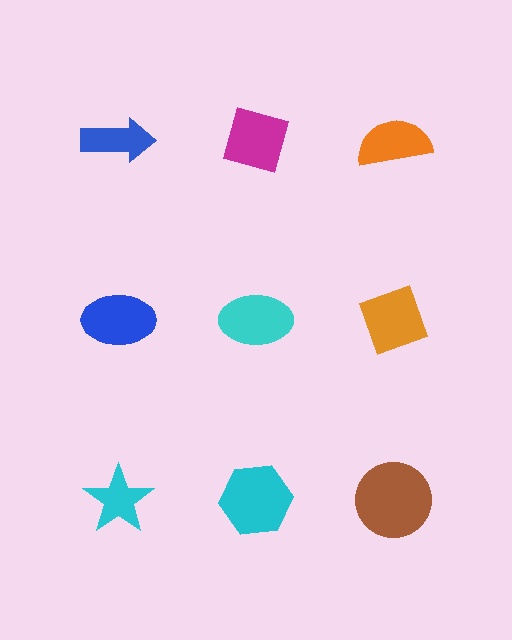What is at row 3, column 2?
A cyan hexagon.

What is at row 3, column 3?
A brown circle.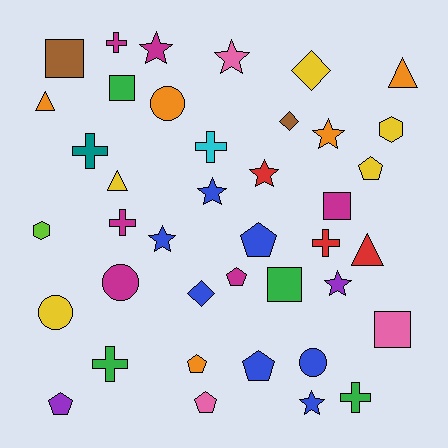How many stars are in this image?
There are 8 stars.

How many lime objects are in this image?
There is 1 lime object.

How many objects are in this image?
There are 40 objects.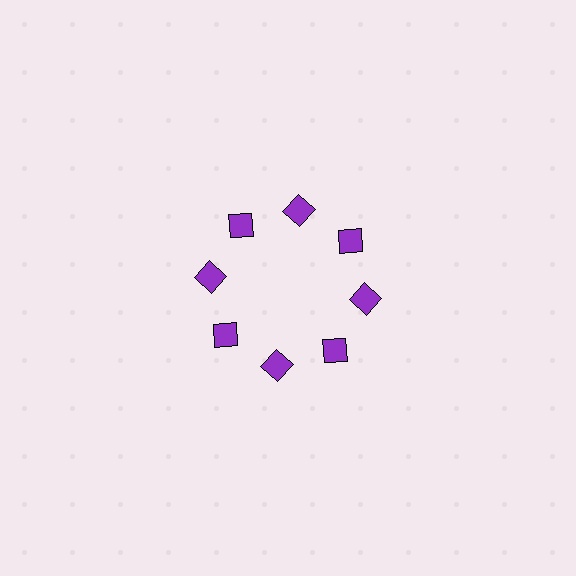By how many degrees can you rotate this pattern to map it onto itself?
The pattern maps onto itself every 45 degrees of rotation.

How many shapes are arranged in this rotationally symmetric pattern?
There are 8 shapes, arranged in 8 groups of 1.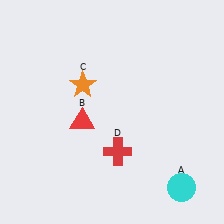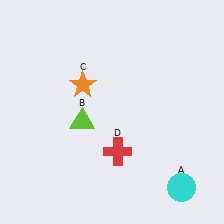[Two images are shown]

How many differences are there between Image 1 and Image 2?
There is 1 difference between the two images.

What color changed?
The triangle (B) changed from red in Image 1 to lime in Image 2.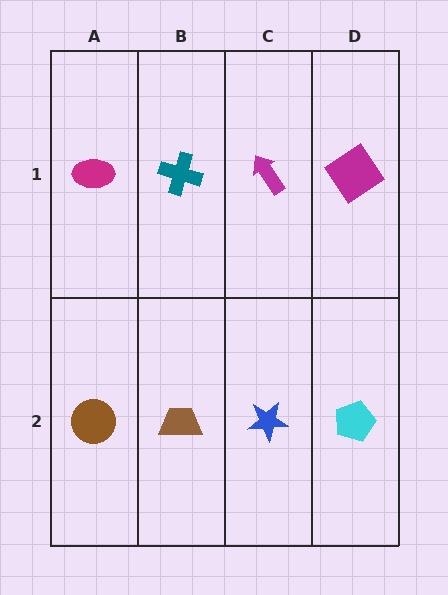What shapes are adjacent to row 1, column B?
A brown trapezoid (row 2, column B), a magenta ellipse (row 1, column A), a magenta arrow (row 1, column C).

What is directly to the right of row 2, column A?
A brown trapezoid.